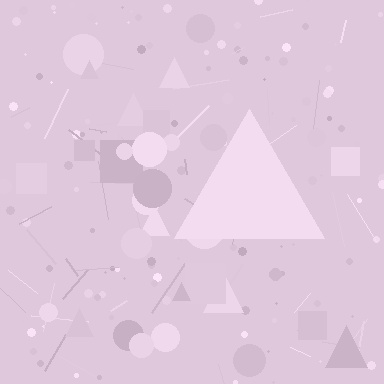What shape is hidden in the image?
A triangle is hidden in the image.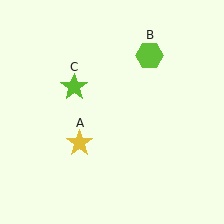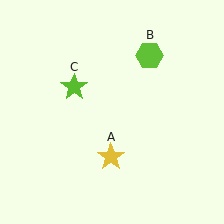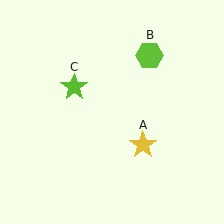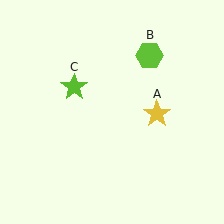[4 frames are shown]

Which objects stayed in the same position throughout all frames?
Lime hexagon (object B) and lime star (object C) remained stationary.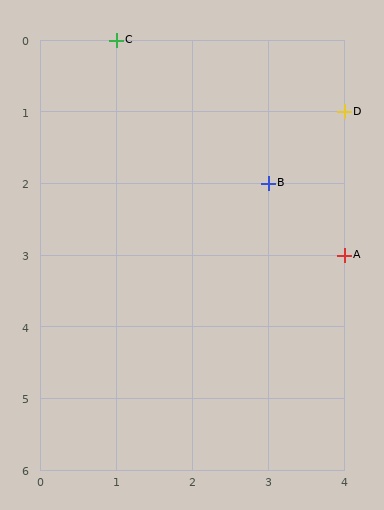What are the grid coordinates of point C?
Point C is at grid coordinates (1, 0).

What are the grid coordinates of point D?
Point D is at grid coordinates (4, 1).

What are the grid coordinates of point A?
Point A is at grid coordinates (4, 3).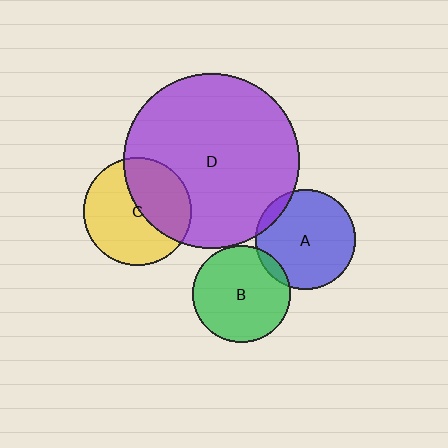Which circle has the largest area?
Circle D (purple).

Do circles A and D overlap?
Yes.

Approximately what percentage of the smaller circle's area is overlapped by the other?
Approximately 10%.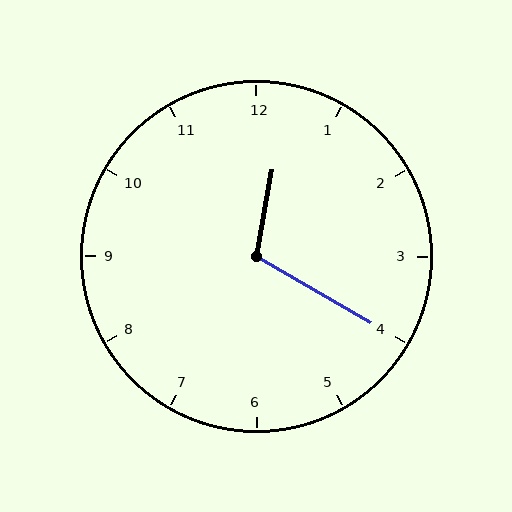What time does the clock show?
12:20.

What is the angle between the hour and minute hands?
Approximately 110 degrees.